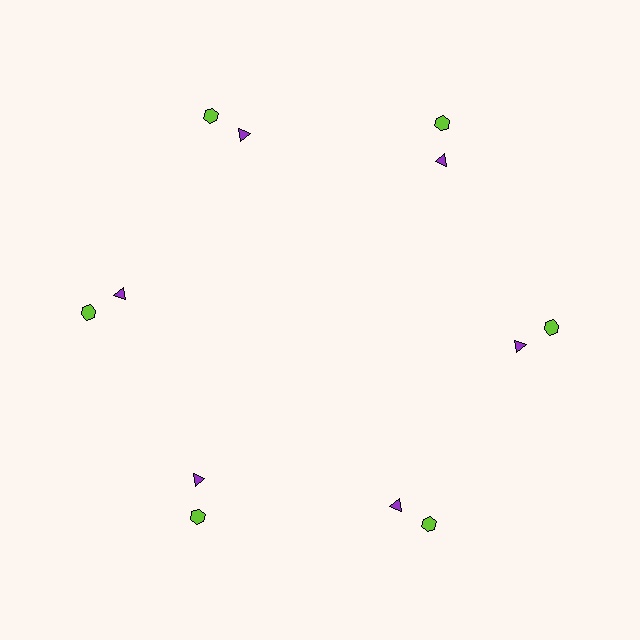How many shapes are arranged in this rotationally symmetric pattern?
There are 12 shapes, arranged in 6 groups of 2.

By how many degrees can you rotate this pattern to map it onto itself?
The pattern maps onto itself every 60 degrees of rotation.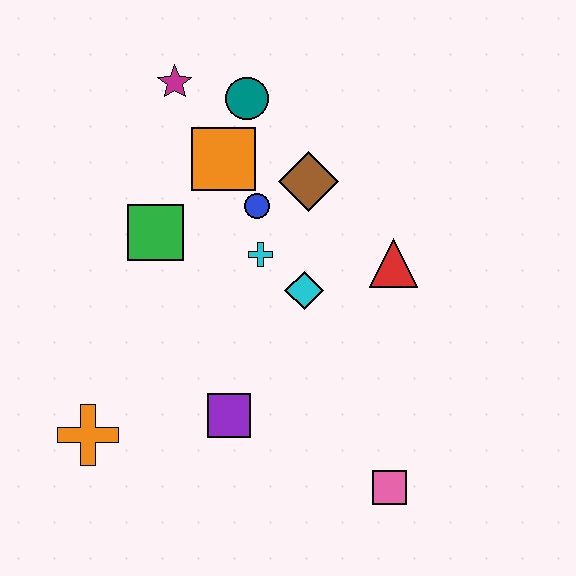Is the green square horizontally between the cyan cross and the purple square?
No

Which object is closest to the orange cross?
The purple square is closest to the orange cross.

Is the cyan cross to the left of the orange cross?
No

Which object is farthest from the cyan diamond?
The orange cross is farthest from the cyan diamond.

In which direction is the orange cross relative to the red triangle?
The orange cross is to the left of the red triangle.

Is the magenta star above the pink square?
Yes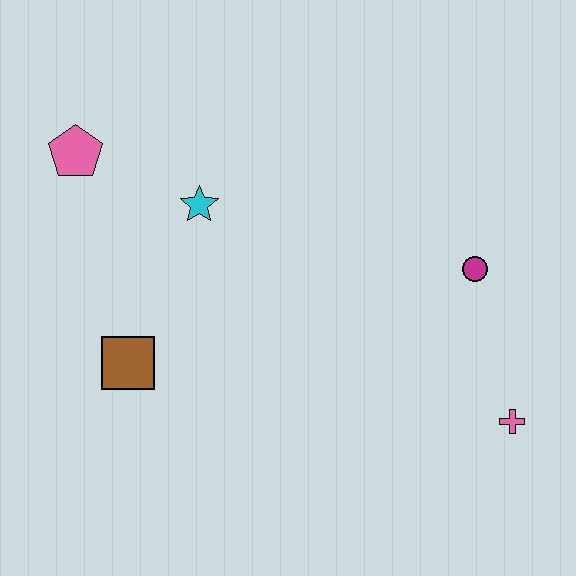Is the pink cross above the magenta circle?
No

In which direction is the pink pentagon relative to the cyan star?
The pink pentagon is to the left of the cyan star.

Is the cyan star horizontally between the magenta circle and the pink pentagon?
Yes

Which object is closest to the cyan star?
The pink pentagon is closest to the cyan star.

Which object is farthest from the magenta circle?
The pink pentagon is farthest from the magenta circle.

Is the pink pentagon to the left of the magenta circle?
Yes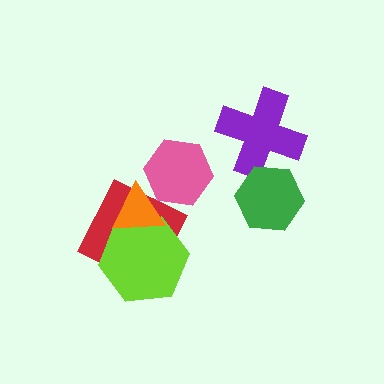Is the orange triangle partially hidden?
Yes, it is partially covered by another shape.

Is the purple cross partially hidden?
Yes, it is partially covered by another shape.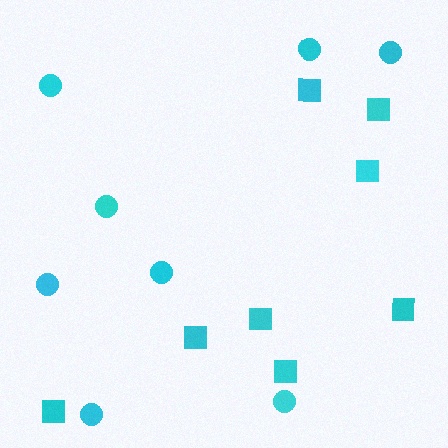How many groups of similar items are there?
There are 2 groups: one group of squares (8) and one group of circles (8).